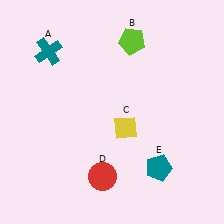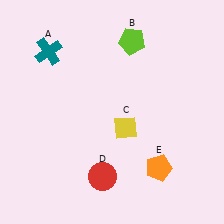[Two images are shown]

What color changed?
The pentagon (E) changed from teal in Image 1 to orange in Image 2.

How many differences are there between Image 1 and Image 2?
There is 1 difference between the two images.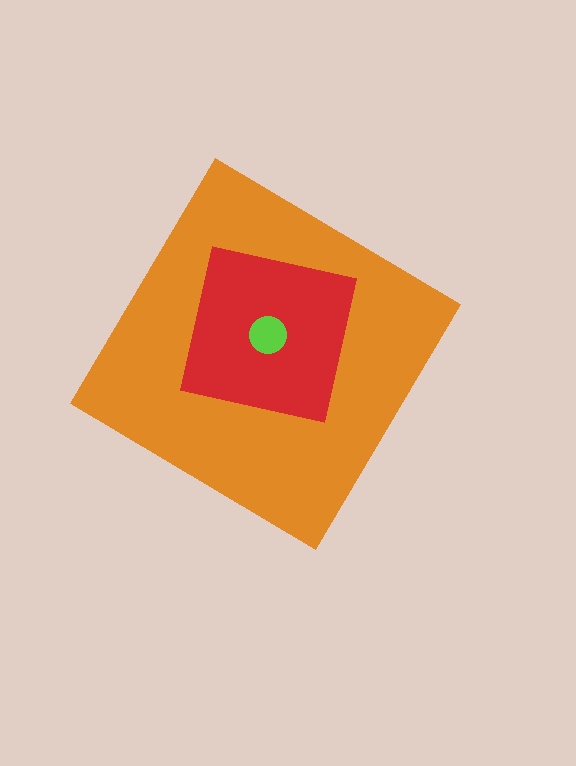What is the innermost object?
The lime circle.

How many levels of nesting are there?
3.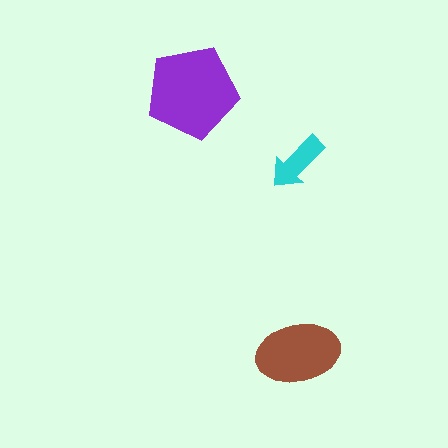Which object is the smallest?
The cyan arrow.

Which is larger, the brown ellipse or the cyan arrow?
The brown ellipse.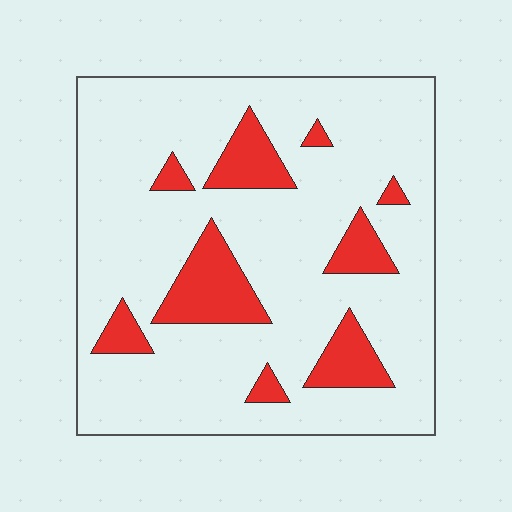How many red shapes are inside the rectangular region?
9.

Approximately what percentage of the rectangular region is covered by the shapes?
Approximately 15%.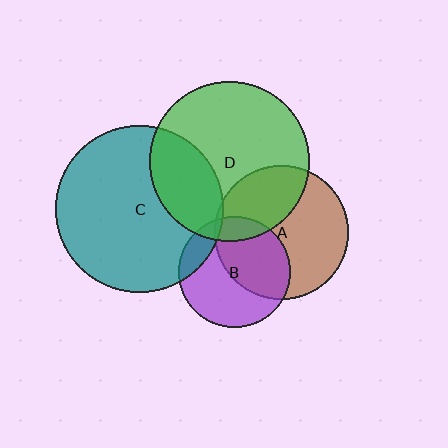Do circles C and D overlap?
Yes.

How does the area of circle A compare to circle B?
Approximately 1.4 times.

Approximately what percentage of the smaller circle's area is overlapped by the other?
Approximately 30%.